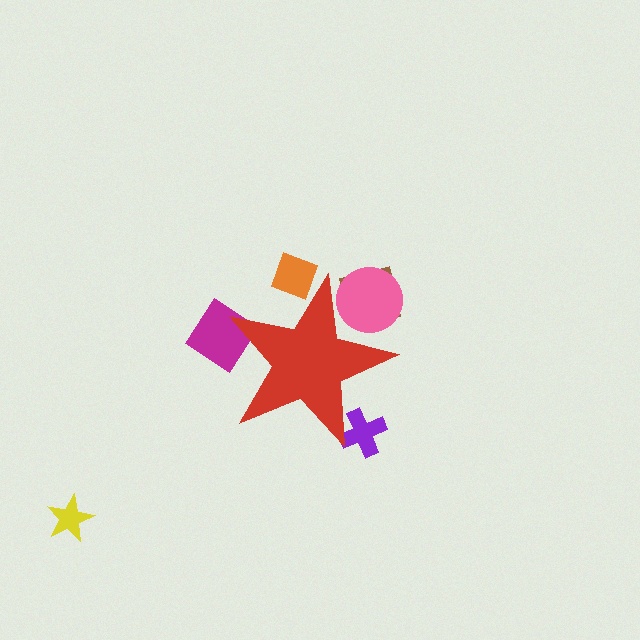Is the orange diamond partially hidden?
Yes, the orange diamond is partially hidden behind the red star.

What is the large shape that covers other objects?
A red star.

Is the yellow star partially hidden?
No, the yellow star is fully visible.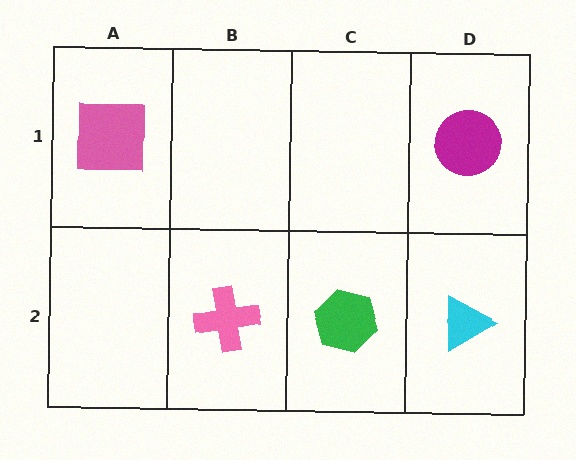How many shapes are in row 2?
3 shapes.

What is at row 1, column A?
A pink square.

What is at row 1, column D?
A magenta circle.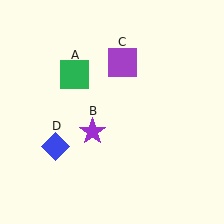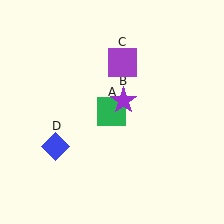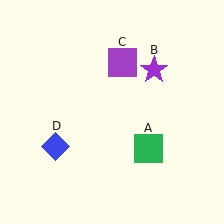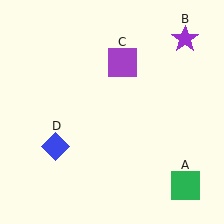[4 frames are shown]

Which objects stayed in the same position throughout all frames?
Purple square (object C) and blue diamond (object D) remained stationary.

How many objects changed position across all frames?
2 objects changed position: green square (object A), purple star (object B).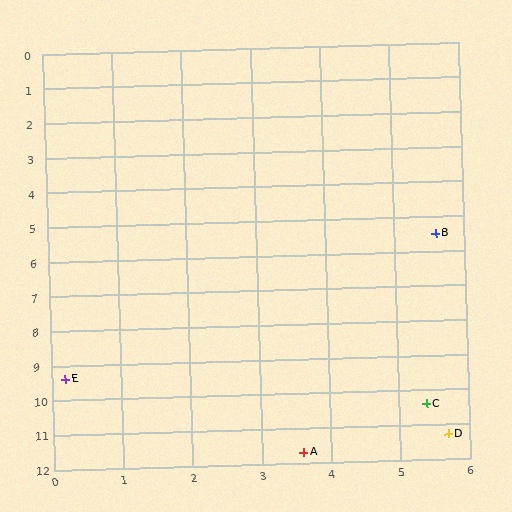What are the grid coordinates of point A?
Point A is at approximately (3.6, 11.7).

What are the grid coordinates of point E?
Point E is at approximately (0.2, 9.4).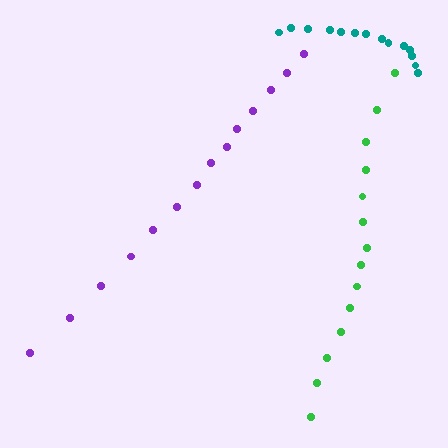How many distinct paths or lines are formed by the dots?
There are 3 distinct paths.